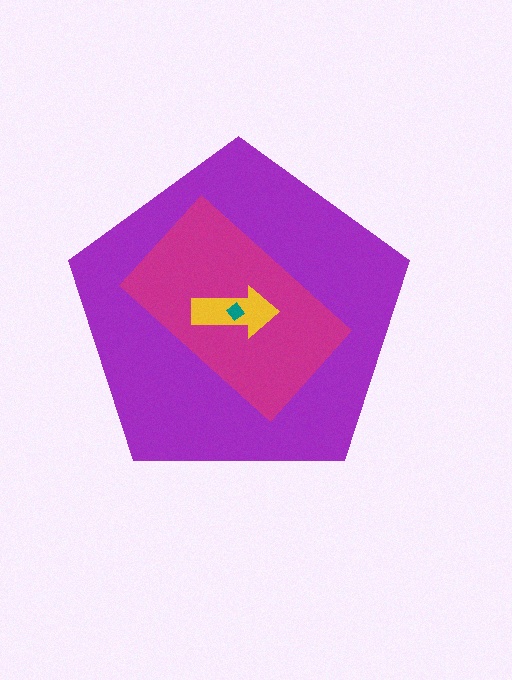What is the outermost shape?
The purple pentagon.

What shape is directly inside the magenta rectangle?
The yellow arrow.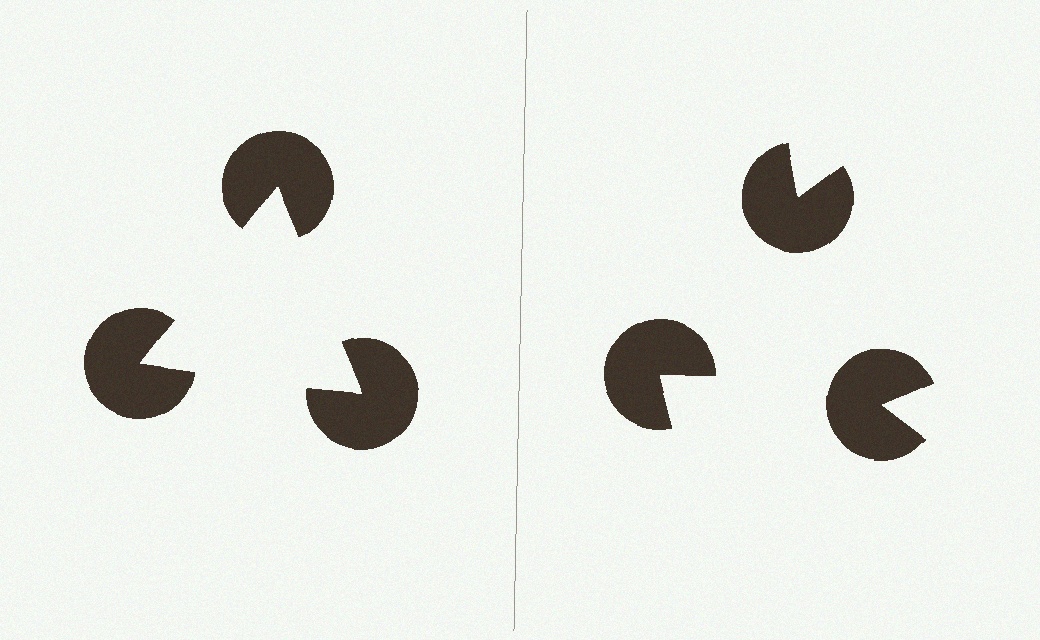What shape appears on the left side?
An illusory triangle.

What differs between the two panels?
The pac-man discs are positioned identically on both sides; only the wedge orientations differ. On the left they align to a triangle; on the right they are misaligned.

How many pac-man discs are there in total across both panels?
6 — 3 on each side.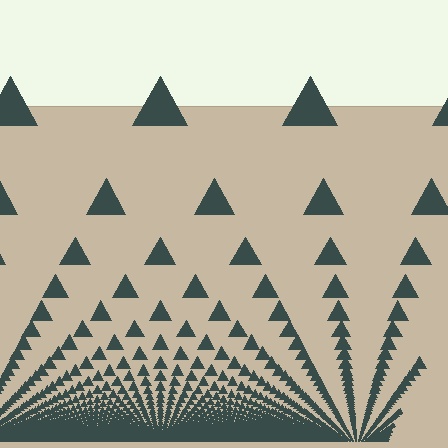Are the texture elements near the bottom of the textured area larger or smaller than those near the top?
Smaller. The gradient is inverted — elements near the bottom are smaller and denser.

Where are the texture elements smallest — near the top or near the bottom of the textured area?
Near the bottom.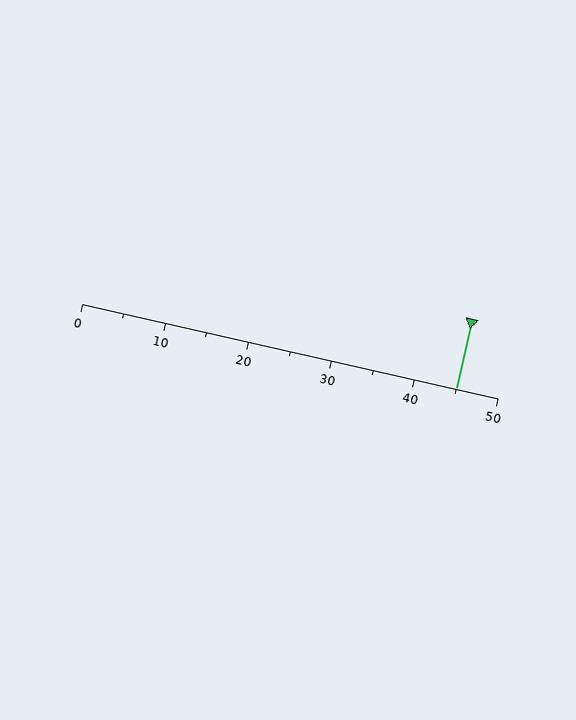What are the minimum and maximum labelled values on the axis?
The axis runs from 0 to 50.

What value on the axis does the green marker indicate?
The marker indicates approximately 45.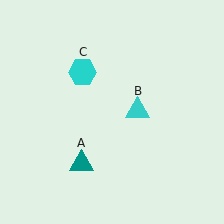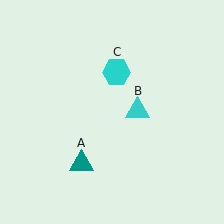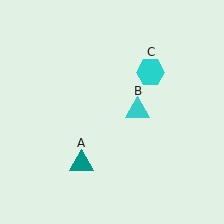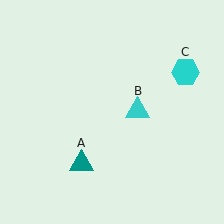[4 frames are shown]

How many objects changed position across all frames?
1 object changed position: cyan hexagon (object C).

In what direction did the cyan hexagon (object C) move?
The cyan hexagon (object C) moved right.